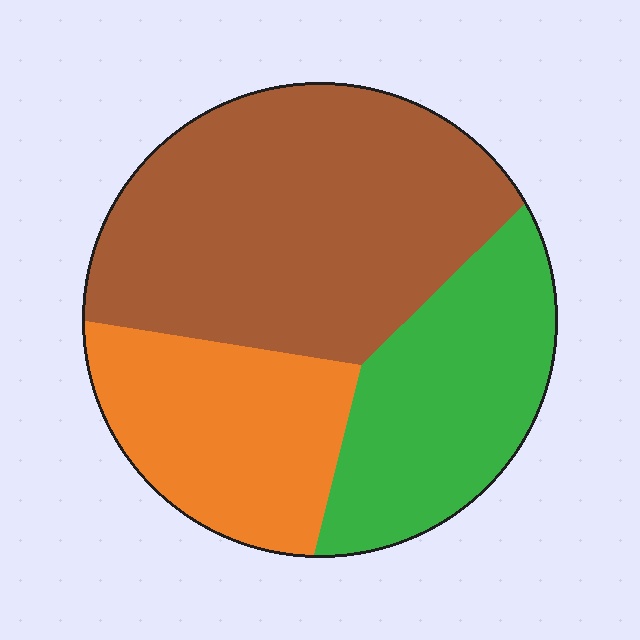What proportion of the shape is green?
Green covers 27% of the shape.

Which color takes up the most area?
Brown, at roughly 50%.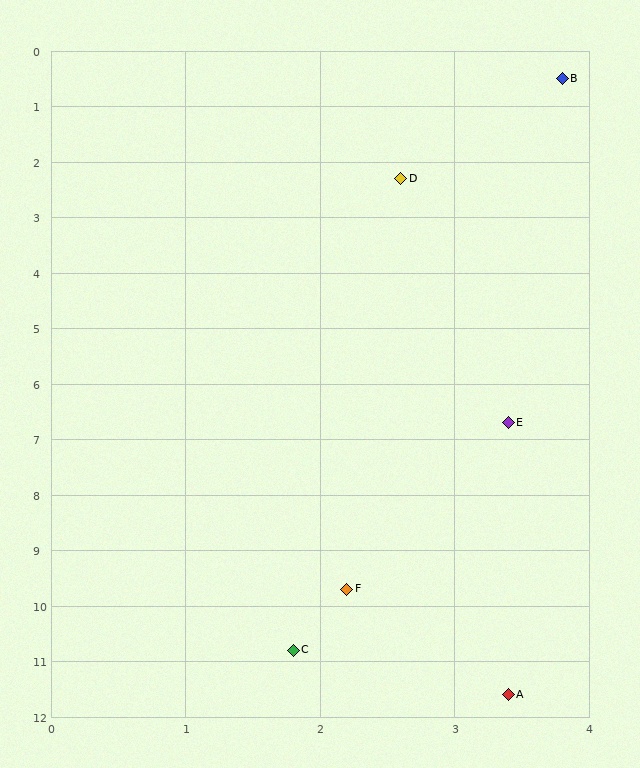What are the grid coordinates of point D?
Point D is at approximately (2.6, 2.3).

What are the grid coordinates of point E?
Point E is at approximately (3.4, 6.7).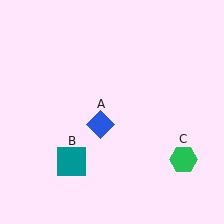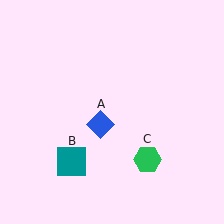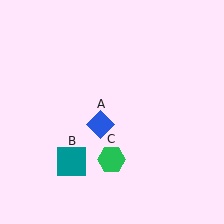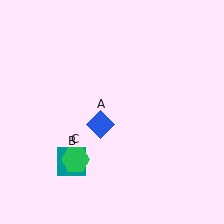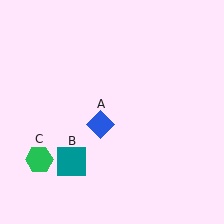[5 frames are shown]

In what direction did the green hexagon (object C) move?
The green hexagon (object C) moved left.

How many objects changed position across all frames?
1 object changed position: green hexagon (object C).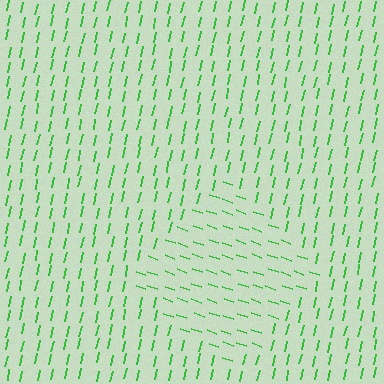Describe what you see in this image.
The image is filled with small green line segments. A diamond region in the image has lines oriented differently from the surrounding lines, creating a visible texture boundary.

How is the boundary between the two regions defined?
The boundary is defined purely by a change in line orientation (approximately 83 degrees difference). All lines are the same color and thickness.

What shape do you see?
I see a diamond.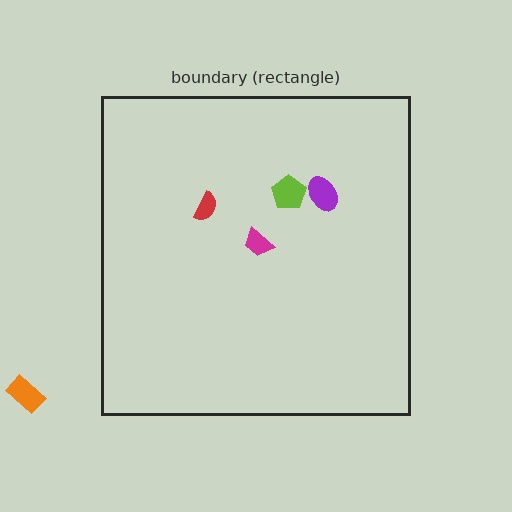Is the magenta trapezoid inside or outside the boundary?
Inside.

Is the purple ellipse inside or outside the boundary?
Inside.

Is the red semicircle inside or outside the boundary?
Inside.